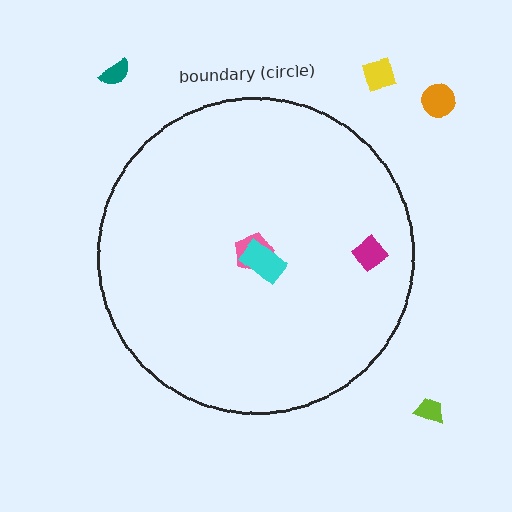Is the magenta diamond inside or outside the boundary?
Inside.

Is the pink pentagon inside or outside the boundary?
Inside.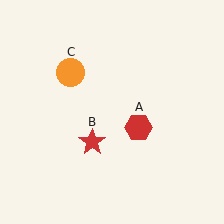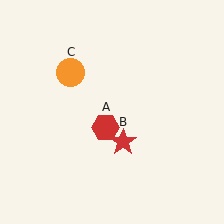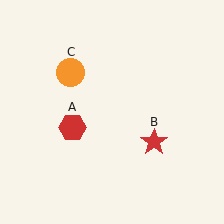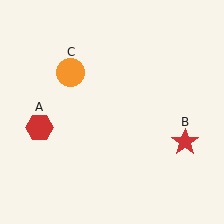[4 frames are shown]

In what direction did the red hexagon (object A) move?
The red hexagon (object A) moved left.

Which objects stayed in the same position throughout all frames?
Orange circle (object C) remained stationary.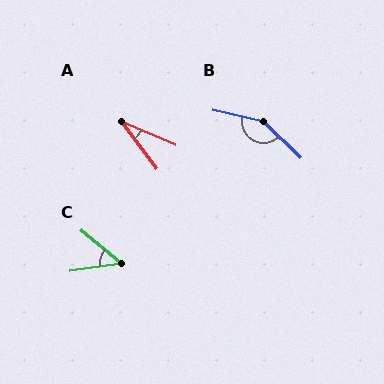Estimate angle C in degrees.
Approximately 47 degrees.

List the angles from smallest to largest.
A (30°), C (47°), B (149°).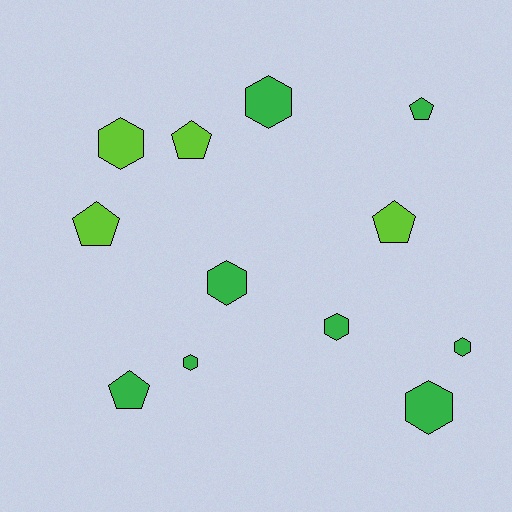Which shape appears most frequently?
Hexagon, with 7 objects.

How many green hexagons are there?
There are 6 green hexagons.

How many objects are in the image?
There are 12 objects.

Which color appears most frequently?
Green, with 8 objects.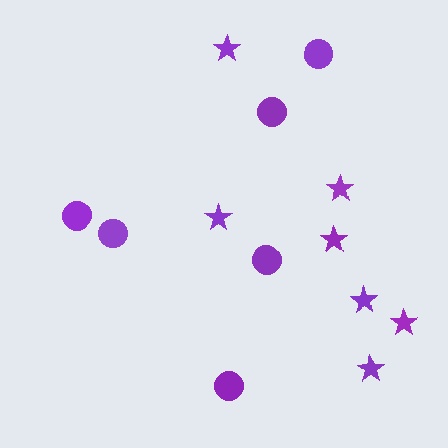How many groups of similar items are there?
There are 2 groups: one group of circles (6) and one group of stars (7).